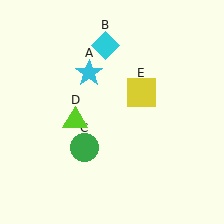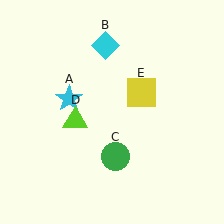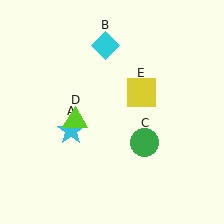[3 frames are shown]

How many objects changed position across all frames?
2 objects changed position: cyan star (object A), green circle (object C).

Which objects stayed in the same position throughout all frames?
Cyan diamond (object B) and lime triangle (object D) and yellow square (object E) remained stationary.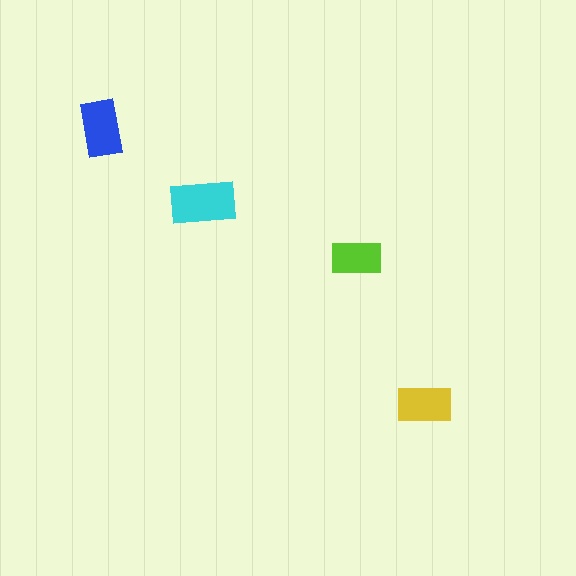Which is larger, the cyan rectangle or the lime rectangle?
The cyan one.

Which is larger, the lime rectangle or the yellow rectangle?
The yellow one.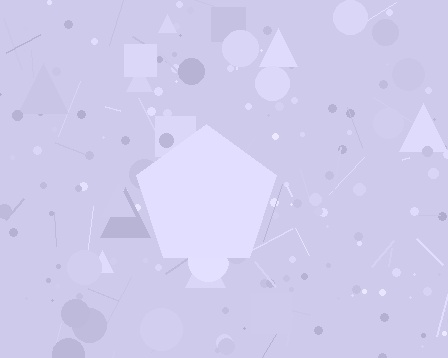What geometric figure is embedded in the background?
A pentagon is embedded in the background.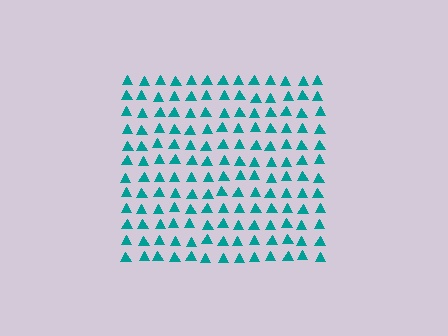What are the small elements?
The small elements are triangles.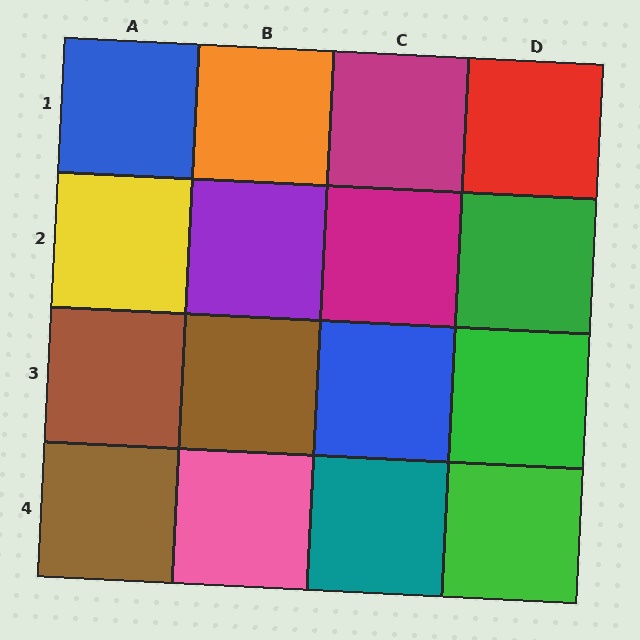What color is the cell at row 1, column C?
Magenta.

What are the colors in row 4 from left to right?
Brown, pink, teal, green.